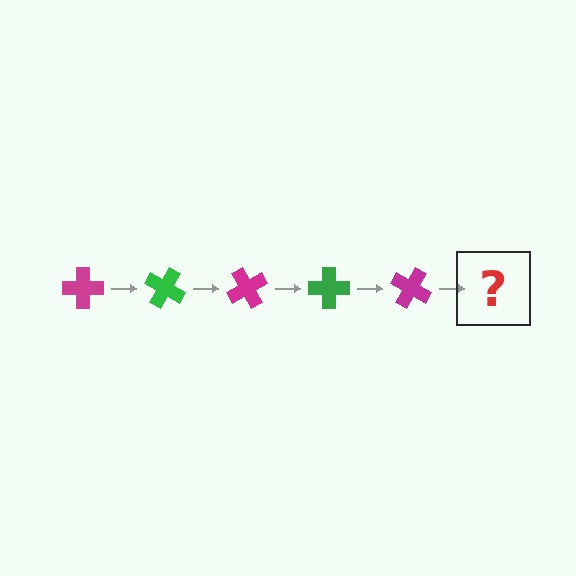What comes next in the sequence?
The next element should be a green cross, rotated 150 degrees from the start.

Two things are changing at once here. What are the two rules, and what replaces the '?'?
The two rules are that it rotates 30 degrees each step and the color cycles through magenta and green. The '?' should be a green cross, rotated 150 degrees from the start.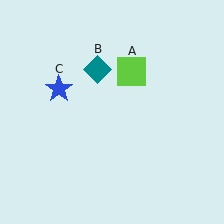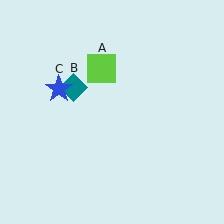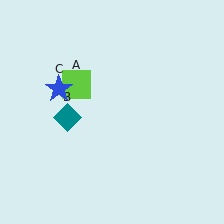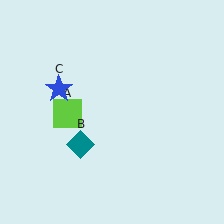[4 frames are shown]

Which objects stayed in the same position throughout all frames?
Blue star (object C) remained stationary.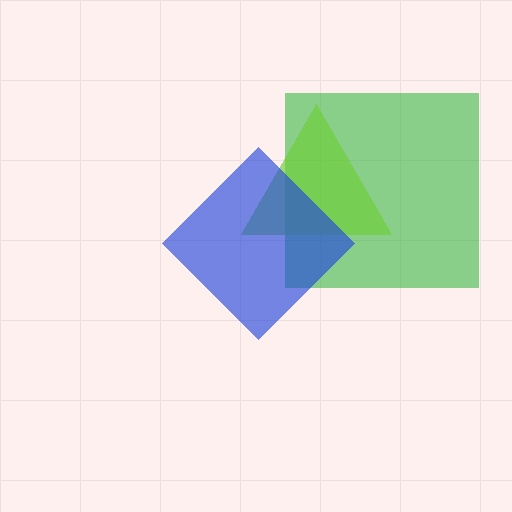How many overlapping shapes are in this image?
There are 3 overlapping shapes in the image.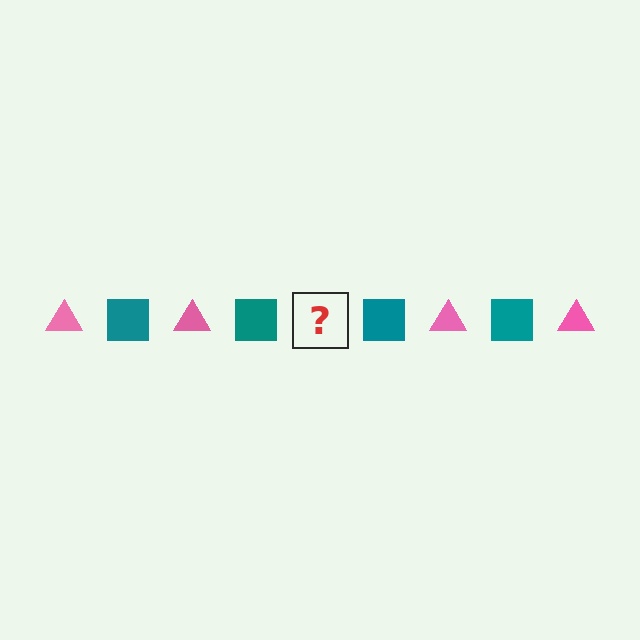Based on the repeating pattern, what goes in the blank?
The blank should be a pink triangle.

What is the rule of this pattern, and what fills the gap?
The rule is that the pattern alternates between pink triangle and teal square. The gap should be filled with a pink triangle.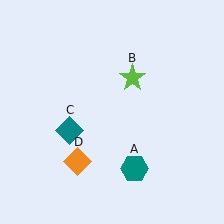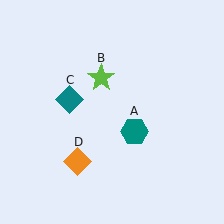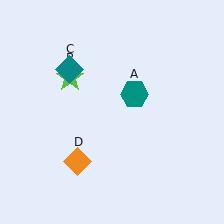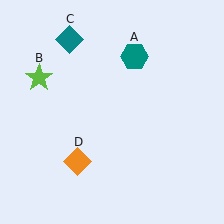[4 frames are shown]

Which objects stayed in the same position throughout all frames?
Orange diamond (object D) remained stationary.